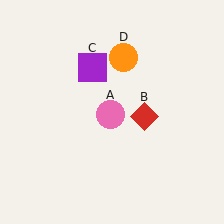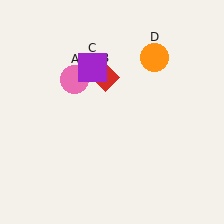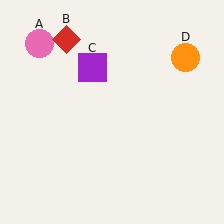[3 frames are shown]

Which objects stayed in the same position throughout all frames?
Purple square (object C) remained stationary.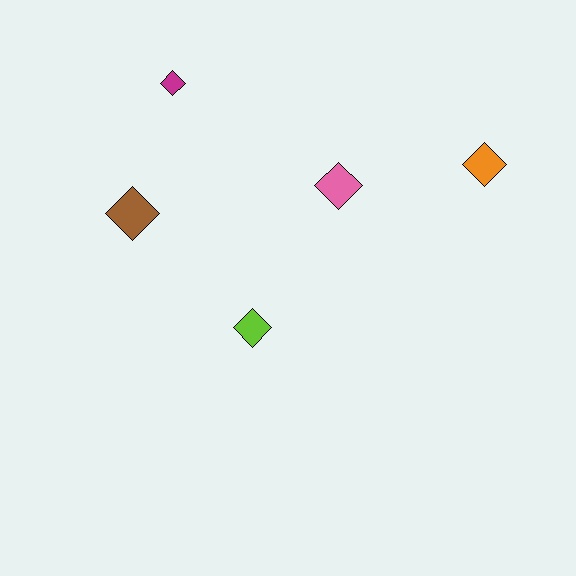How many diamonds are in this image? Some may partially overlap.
There are 5 diamonds.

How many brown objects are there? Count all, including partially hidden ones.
There is 1 brown object.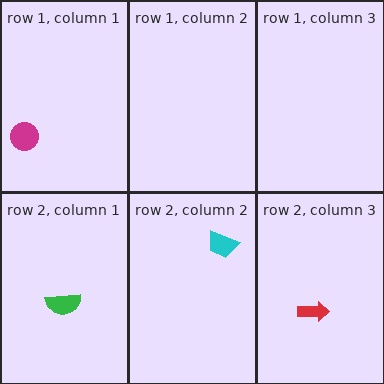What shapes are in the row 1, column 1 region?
The magenta circle.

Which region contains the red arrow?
The row 2, column 3 region.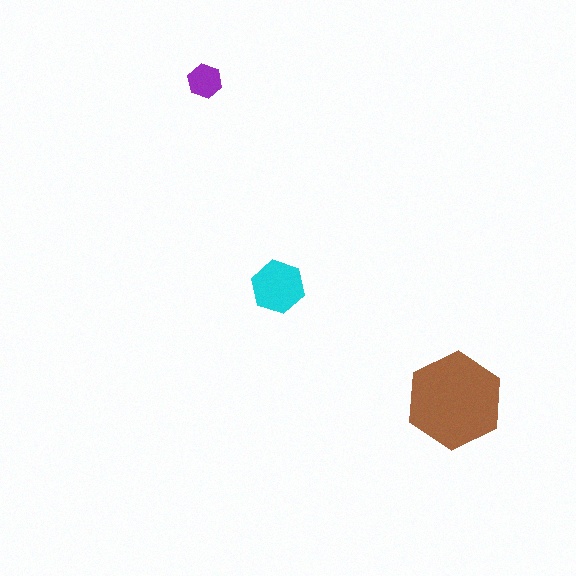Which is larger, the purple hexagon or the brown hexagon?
The brown one.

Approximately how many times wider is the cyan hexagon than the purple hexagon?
About 1.5 times wider.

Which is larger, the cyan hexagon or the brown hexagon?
The brown one.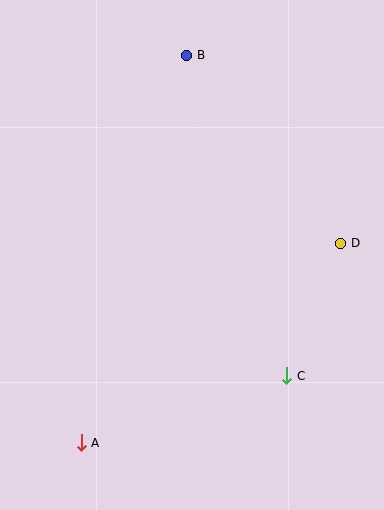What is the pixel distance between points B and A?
The distance between B and A is 402 pixels.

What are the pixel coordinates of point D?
Point D is at (341, 243).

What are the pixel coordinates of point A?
Point A is at (81, 443).